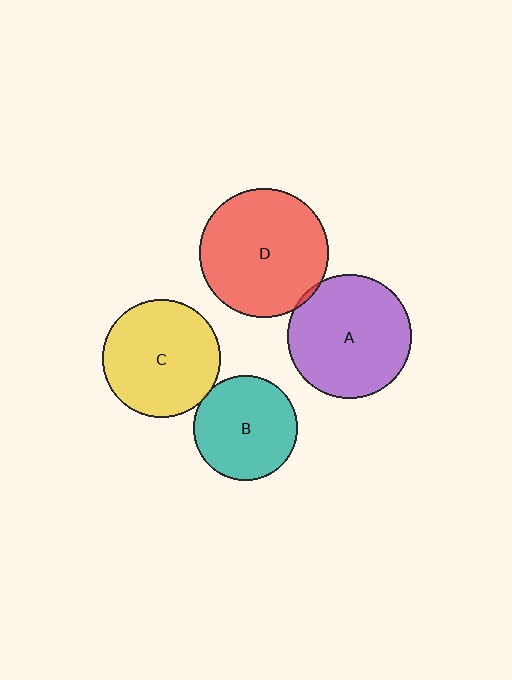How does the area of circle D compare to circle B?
Approximately 1.5 times.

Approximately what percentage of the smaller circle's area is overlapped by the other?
Approximately 5%.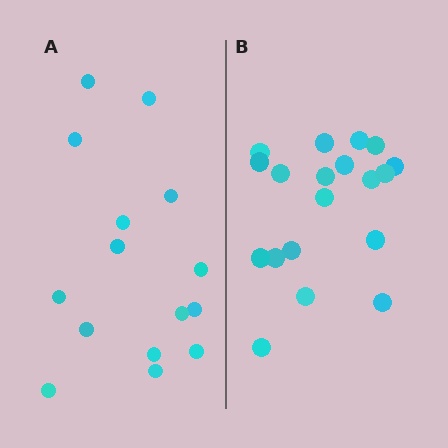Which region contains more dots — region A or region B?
Region B (the right region) has more dots.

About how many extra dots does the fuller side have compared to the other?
Region B has about 4 more dots than region A.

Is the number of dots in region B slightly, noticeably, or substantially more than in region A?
Region B has noticeably more, but not dramatically so. The ratio is roughly 1.3 to 1.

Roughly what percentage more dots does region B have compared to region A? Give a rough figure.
About 25% more.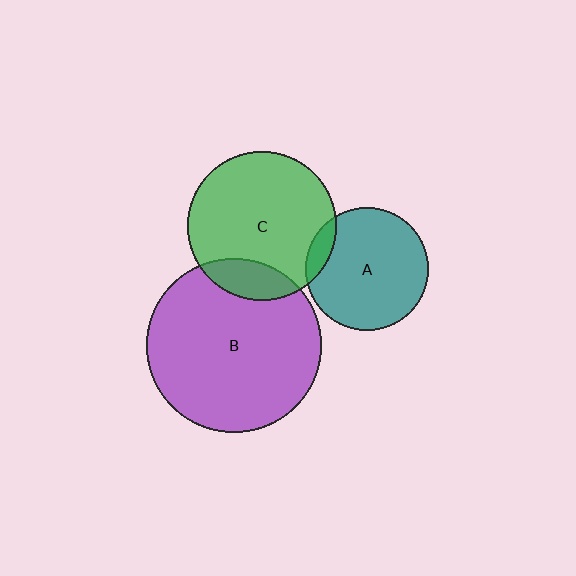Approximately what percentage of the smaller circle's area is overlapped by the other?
Approximately 15%.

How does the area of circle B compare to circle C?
Approximately 1.4 times.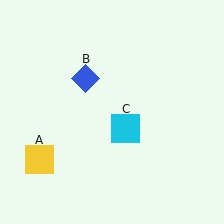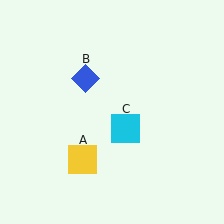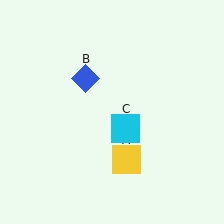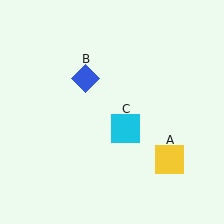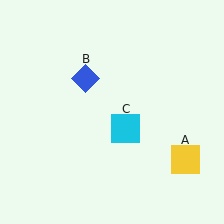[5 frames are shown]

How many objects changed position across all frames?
1 object changed position: yellow square (object A).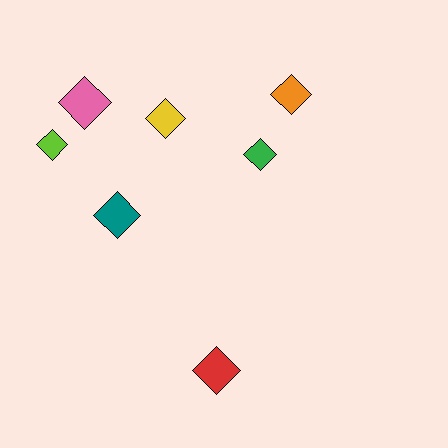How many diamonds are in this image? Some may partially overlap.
There are 7 diamonds.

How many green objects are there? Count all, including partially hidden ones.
There is 1 green object.